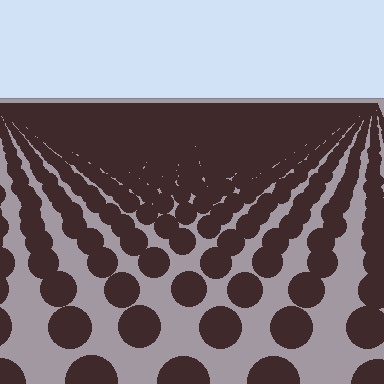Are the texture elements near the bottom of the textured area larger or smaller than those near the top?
Larger. Near the bottom, elements are closer to the viewer and appear at a bigger on-screen size.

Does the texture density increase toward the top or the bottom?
Density increases toward the top.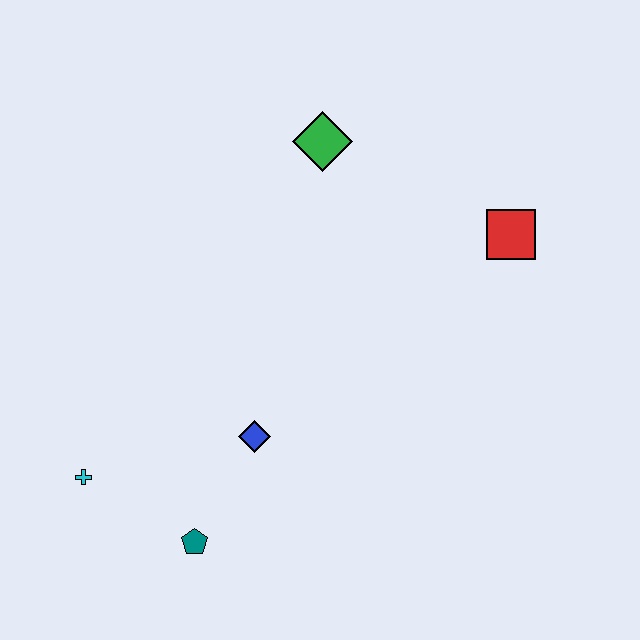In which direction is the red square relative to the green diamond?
The red square is to the right of the green diamond.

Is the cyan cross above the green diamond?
No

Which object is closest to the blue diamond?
The teal pentagon is closest to the blue diamond.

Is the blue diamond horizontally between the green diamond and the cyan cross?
Yes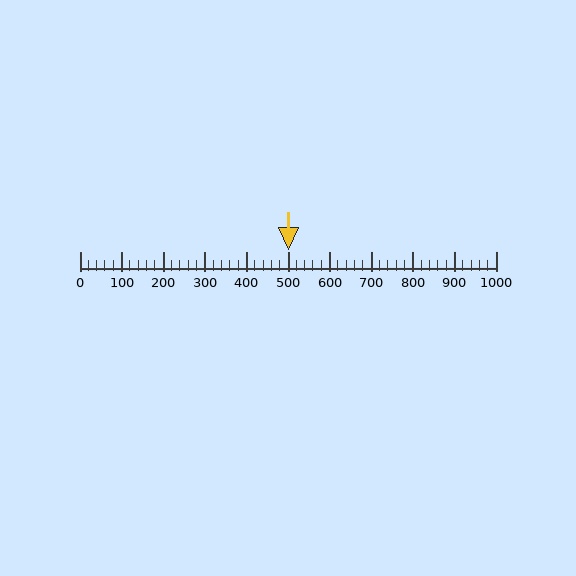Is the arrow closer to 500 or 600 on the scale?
The arrow is closer to 500.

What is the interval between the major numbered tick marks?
The major tick marks are spaced 100 units apart.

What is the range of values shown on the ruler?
The ruler shows values from 0 to 1000.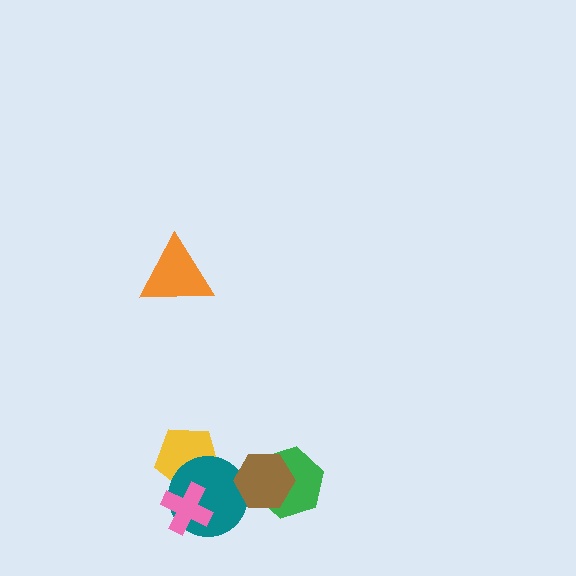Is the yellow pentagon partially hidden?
Yes, it is partially covered by another shape.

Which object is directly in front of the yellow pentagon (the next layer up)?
The teal circle is directly in front of the yellow pentagon.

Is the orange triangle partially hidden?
No, no other shape covers it.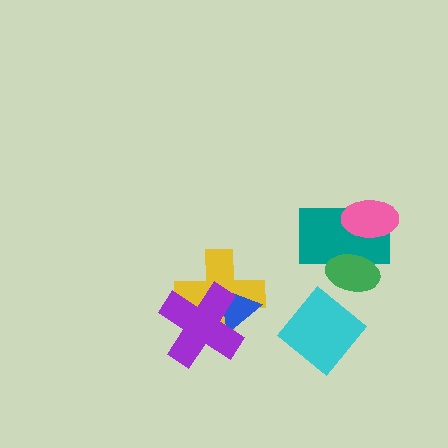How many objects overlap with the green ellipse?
1 object overlaps with the green ellipse.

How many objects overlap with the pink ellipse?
1 object overlaps with the pink ellipse.